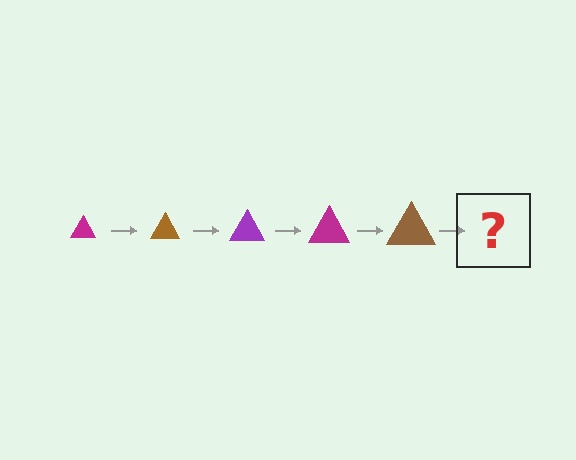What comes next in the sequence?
The next element should be a purple triangle, larger than the previous one.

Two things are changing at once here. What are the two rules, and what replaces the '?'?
The two rules are that the triangle grows larger each step and the color cycles through magenta, brown, and purple. The '?' should be a purple triangle, larger than the previous one.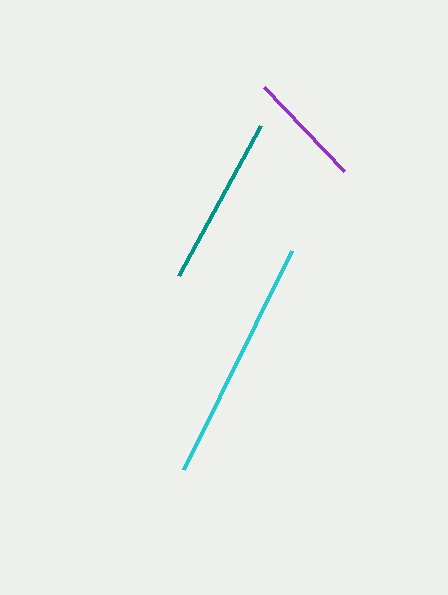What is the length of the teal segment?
The teal segment is approximately 171 pixels long.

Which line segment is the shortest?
The purple line is the shortest at approximately 117 pixels.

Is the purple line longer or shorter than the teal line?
The teal line is longer than the purple line.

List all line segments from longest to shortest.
From longest to shortest: cyan, teal, purple.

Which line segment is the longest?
The cyan line is the longest at approximately 244 pixels.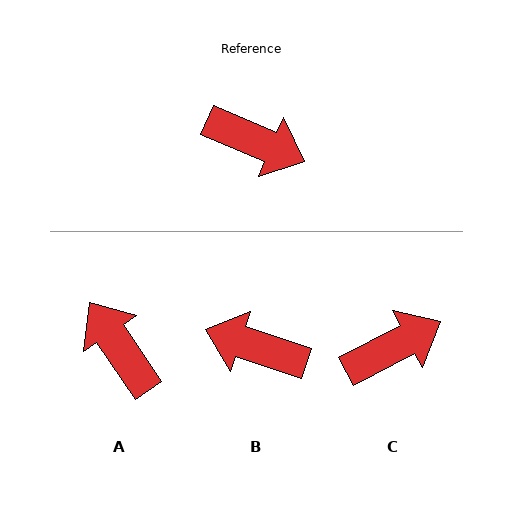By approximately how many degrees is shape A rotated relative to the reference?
Approximately 147 degrees counter-clockwise.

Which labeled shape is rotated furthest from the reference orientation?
B, about 176 degrees away.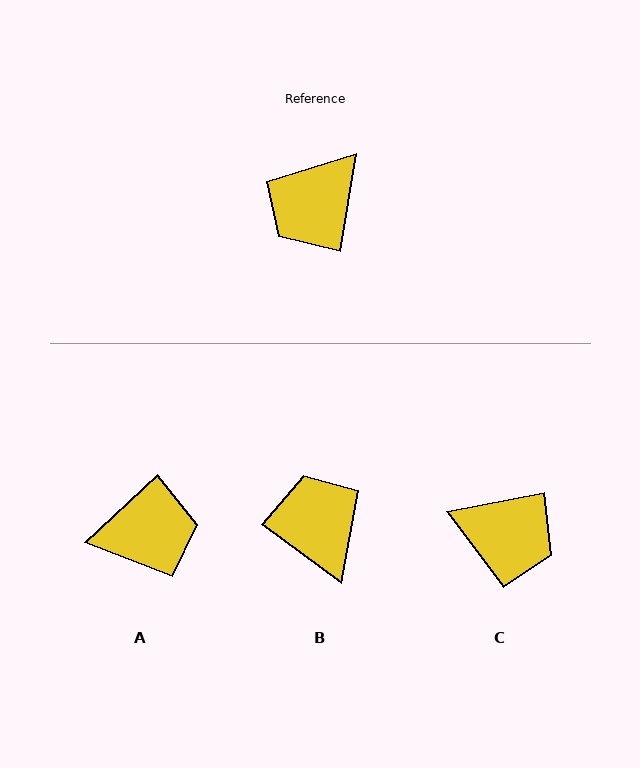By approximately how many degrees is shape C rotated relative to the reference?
Approximately 110 degrees counter-clockwise.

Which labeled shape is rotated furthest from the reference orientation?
A, about 142 degrees away.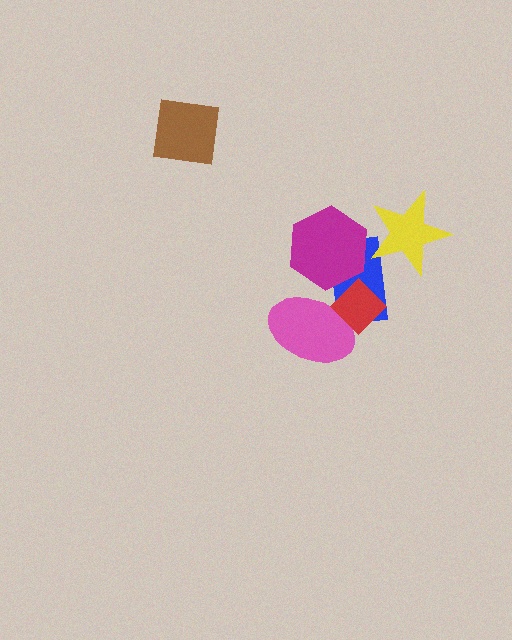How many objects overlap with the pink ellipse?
2 objects overlap with the pink ellipse.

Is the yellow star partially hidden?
No, no other shape covers it.